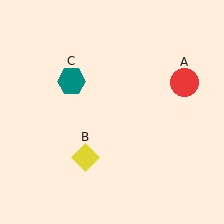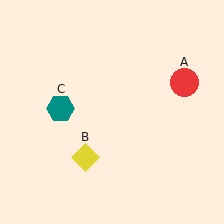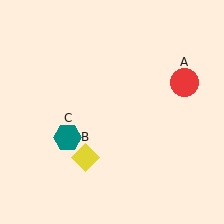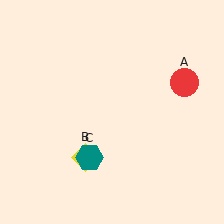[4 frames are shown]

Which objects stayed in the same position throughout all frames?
Red circle (object A) and yellow diamond (object B) remained stationary.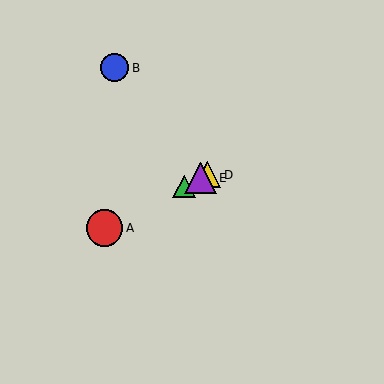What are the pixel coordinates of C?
Object C is at (184, 187).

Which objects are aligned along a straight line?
Objects A, C, D, E are aligned along a straight line.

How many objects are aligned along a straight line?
4 objects (A, C, D, E) are aligned along a straight line.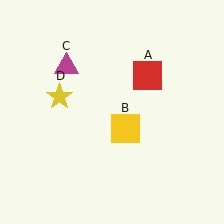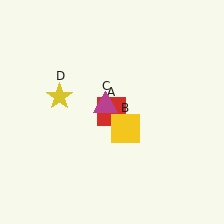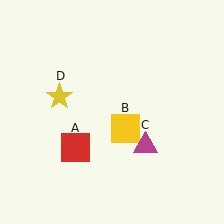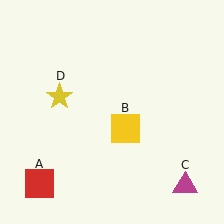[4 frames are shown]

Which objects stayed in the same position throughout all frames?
Yellow square (object B) and yellow star (object D) remained stationary.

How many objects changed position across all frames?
2 objects changed position: red square (object A), magenta triangle (object C).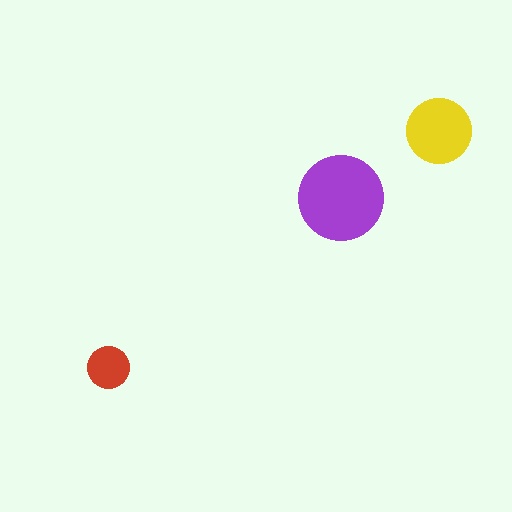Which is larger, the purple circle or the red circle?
The purple one.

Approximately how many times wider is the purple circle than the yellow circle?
About 1.5 times wider.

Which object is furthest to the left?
The red circle is leftmost.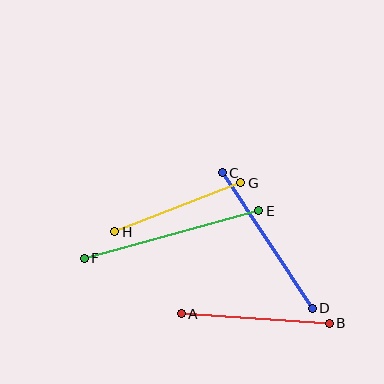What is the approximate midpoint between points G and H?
The midpoint is at approximately (178, 207) pixels.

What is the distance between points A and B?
The distance is approximately 148 pixels.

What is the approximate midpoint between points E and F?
The midpoint is at approximately (172, 234) pixels.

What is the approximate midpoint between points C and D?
The midpoint is at approximately (267, 241) pixels.